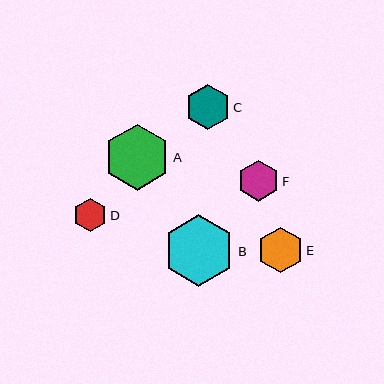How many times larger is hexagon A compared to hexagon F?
Hexagon A is approximately 1.6 times the size of hexagon F.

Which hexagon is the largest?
Hexagon B is the largest with a size of approximately 71 pixels.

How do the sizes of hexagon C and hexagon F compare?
Hexagon C and hexagon F are approximately the same size.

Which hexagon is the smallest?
Hexagon D is the smallest with a size of approximately 33 pixels.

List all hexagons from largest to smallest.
From largest to smallest: B, A, E, C, F, D.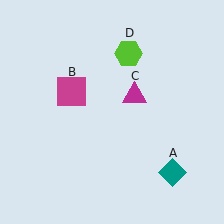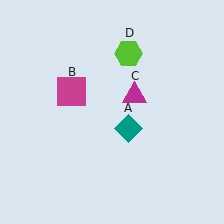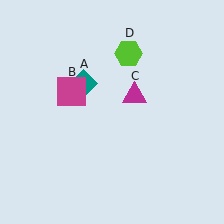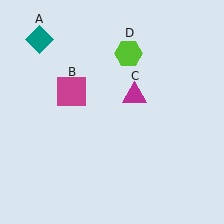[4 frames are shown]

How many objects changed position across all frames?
1 object changed position: teal diamond (object A).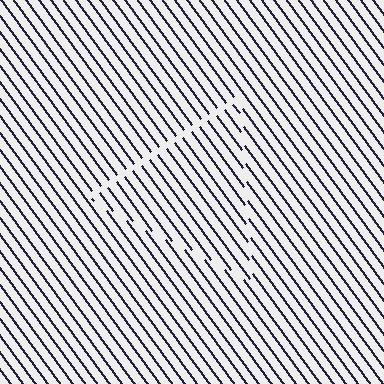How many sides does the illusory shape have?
3 sides — the line-ends trace a triangle.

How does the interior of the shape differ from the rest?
The interior of the shape contains the same grating, shifted by half a period — the contour is defined by the phase discontinuity where line-ends from the inner and outer gratings abut.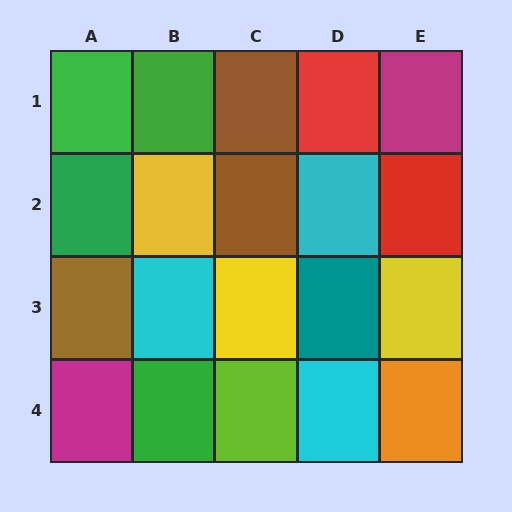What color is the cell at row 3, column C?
Yellow.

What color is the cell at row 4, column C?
Lime.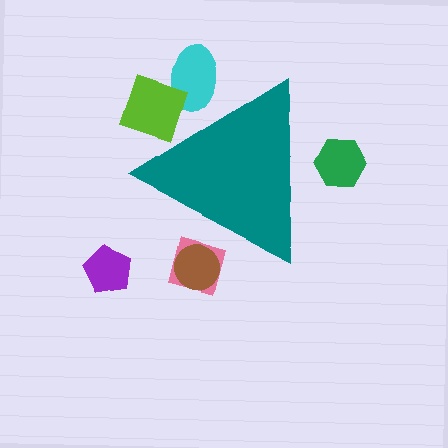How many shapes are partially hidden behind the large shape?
5 shapes are partially hidden.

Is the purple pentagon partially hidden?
No, the purple pentagon is fully visible.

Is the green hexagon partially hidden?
Yes, the green hexagon is partially hidden behind the teal triangle.